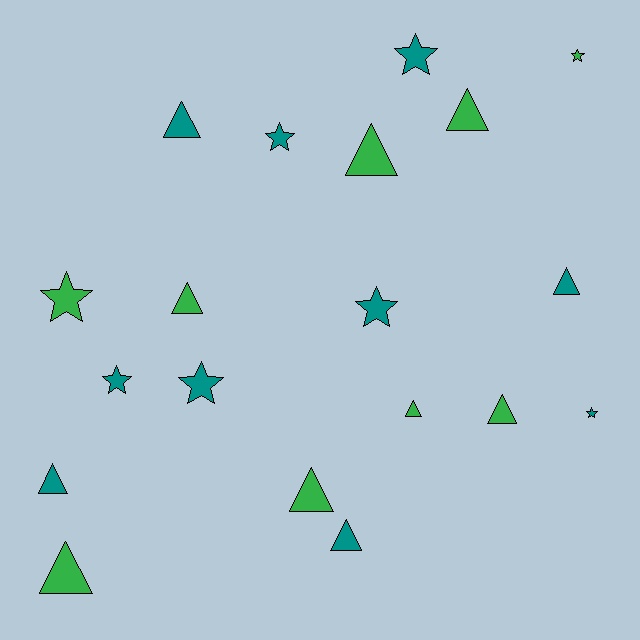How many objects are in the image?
There are 19 objects.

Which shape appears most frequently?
Triangle, with 11 objects.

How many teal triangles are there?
There are 4 teal triangles.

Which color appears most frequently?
Teal, with 10 objects.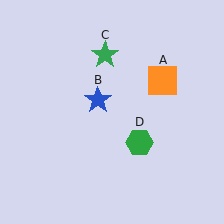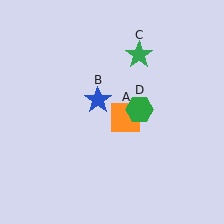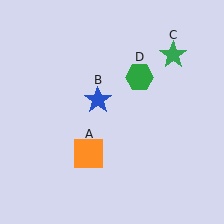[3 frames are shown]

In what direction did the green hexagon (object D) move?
The green hexagon (object D) moved up.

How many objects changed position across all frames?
3 objects changed position: orange square (object A), green star (object C), green hexagon (object D).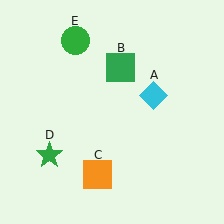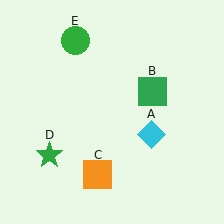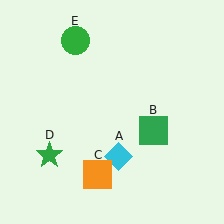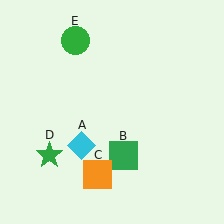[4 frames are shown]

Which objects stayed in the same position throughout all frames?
Orange square (object C) and green star (object D) and green circle (object E) remained stationary.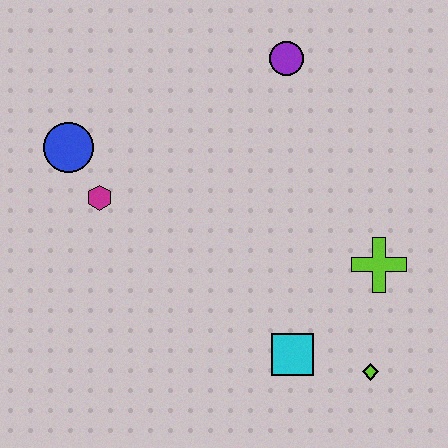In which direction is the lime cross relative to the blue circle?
The lime cross is to the right of the blue circle.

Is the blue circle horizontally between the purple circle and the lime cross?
No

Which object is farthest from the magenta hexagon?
The lime diamond is farthest from the magenta hexagon.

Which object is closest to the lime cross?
The lime diamond is closest to the lime cross.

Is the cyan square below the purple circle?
Yes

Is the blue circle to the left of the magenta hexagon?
Yes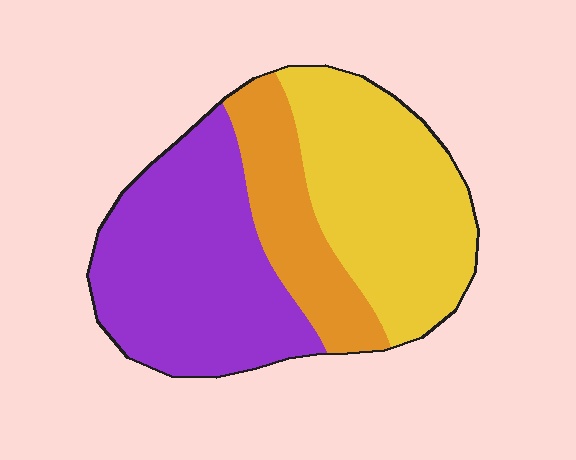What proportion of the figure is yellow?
Yellow covers roughly 40% of the figure.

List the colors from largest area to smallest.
From largest to smallest: purple, yellow, orange.